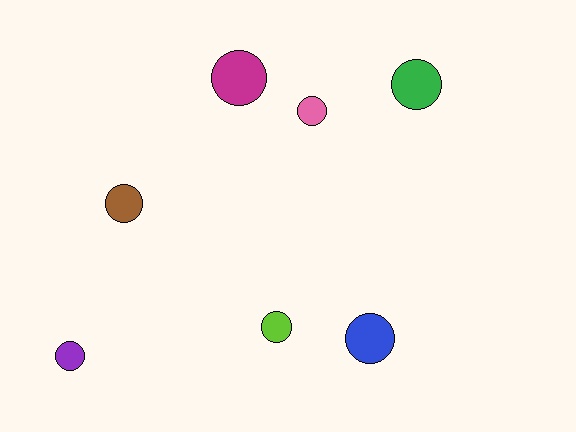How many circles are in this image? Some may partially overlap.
There are 7 circles.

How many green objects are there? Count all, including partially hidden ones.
There is 1 green object.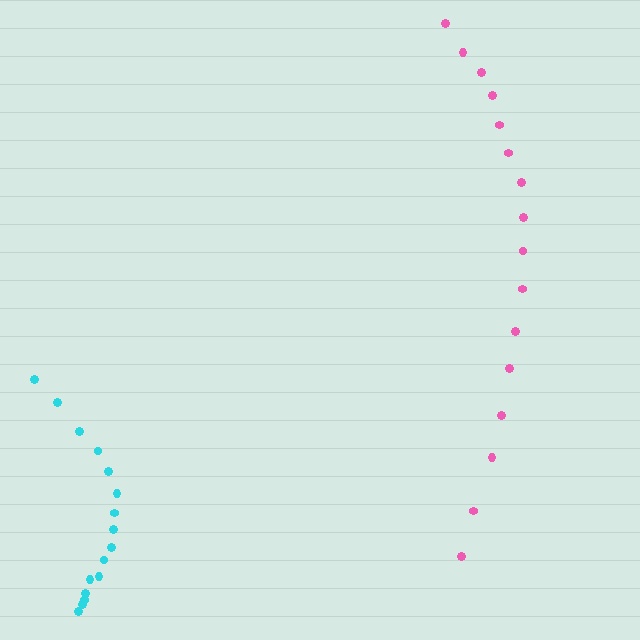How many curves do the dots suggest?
There are 2 distinct paths.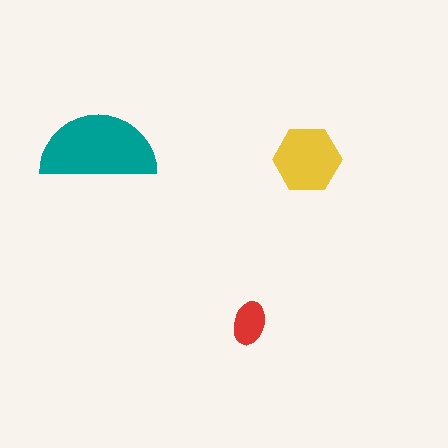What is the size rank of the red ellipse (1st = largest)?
3rd.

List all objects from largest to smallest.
The teal semicircle, the yellow hexagon, the red ellipse.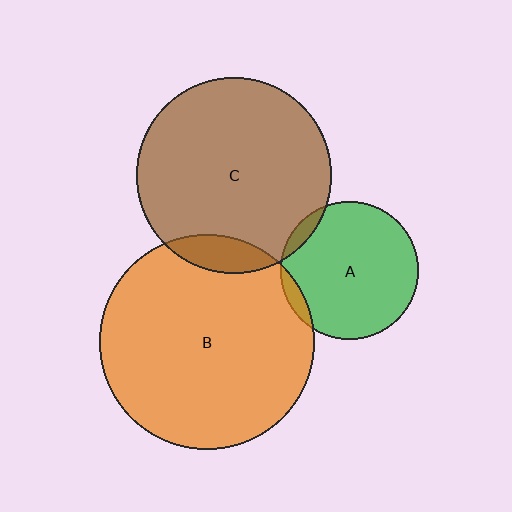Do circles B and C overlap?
Yes.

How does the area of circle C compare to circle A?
Approximately 2.0 times.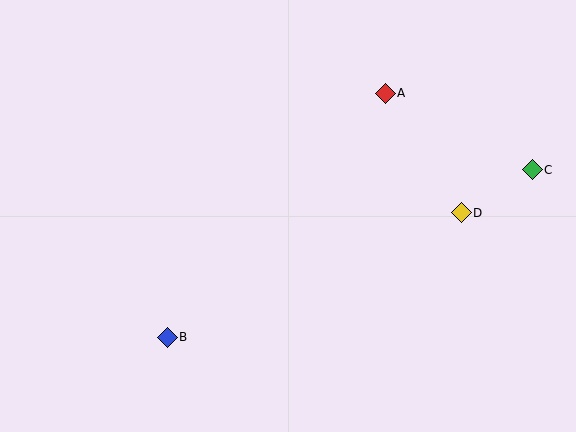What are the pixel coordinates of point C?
Point C is at (532, 170).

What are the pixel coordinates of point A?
Point A is at (385, 93).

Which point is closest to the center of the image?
Point A at (385, 93) is closest to the center.